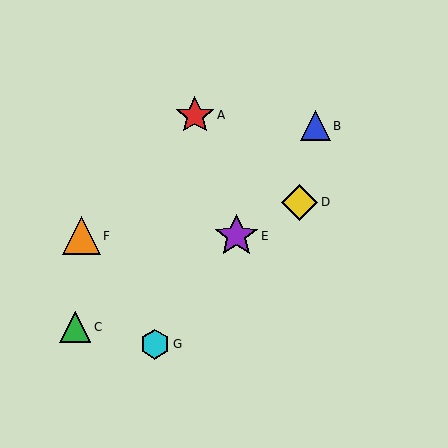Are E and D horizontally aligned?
No, E is at y≈236 and D is at y≈202.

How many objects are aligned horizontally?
2 objects (E, F) are aligned horizontally.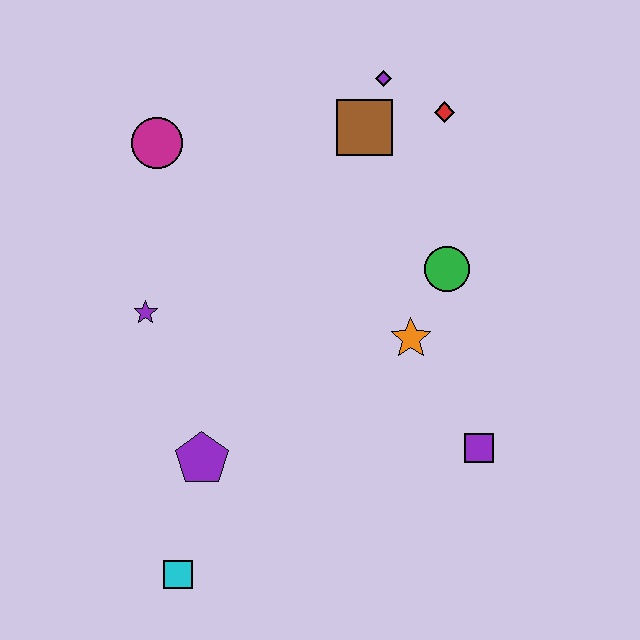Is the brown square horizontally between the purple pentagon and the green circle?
Yes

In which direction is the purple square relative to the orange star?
The purple square is below the orange star.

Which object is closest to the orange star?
The green circle is closest to the orange star.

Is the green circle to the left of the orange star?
No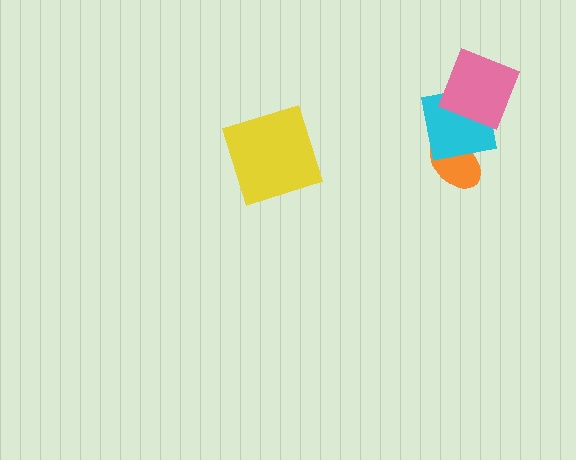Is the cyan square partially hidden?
Yes, it is partially covered by another shape.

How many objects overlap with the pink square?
1 object overlaps with the pink square.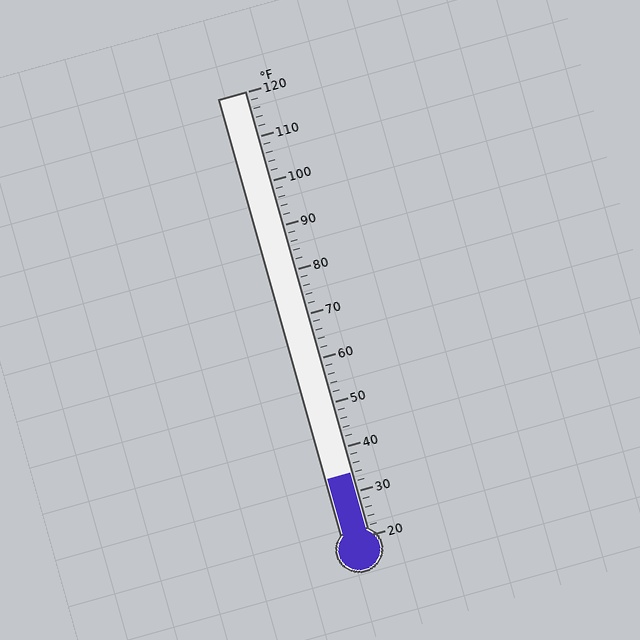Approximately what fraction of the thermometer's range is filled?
The thermometer is filled to approximately 15% of its range.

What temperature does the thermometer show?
The thermometer shows approximately 34°F.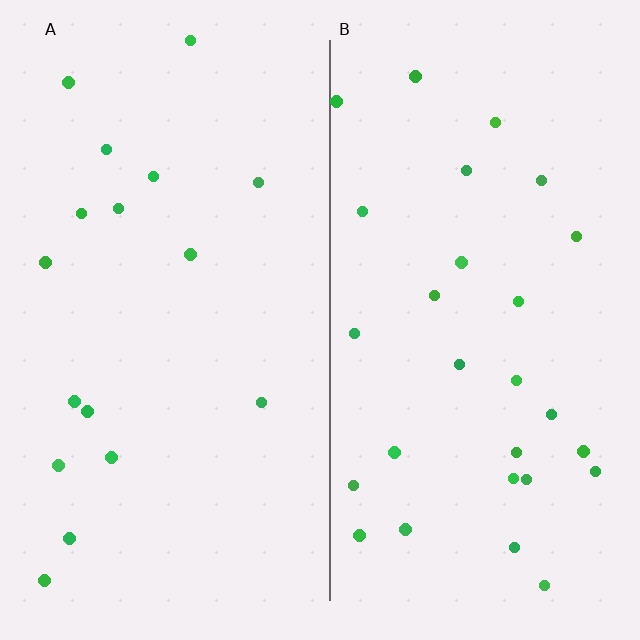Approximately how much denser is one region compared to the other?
Approximately 1.7× — region B over region A.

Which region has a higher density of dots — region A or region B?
B (the right).